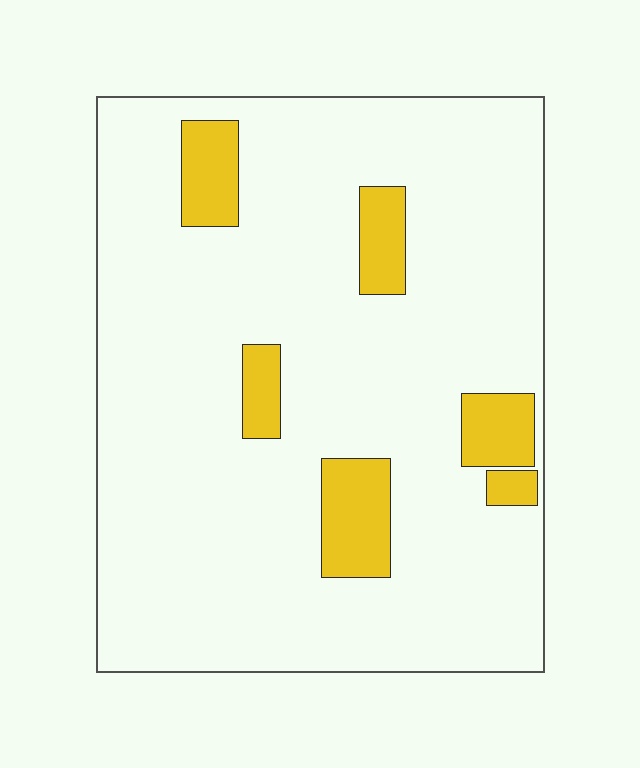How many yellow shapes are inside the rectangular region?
6.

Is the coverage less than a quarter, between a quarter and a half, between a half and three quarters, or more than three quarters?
Less than a quarter.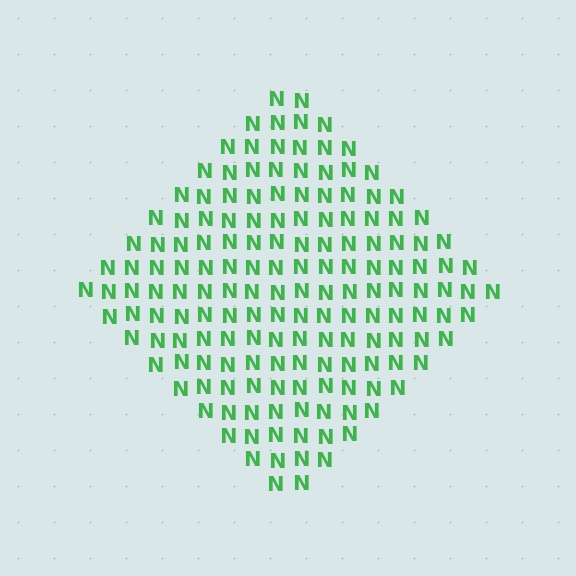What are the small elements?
The small elements are letter N's.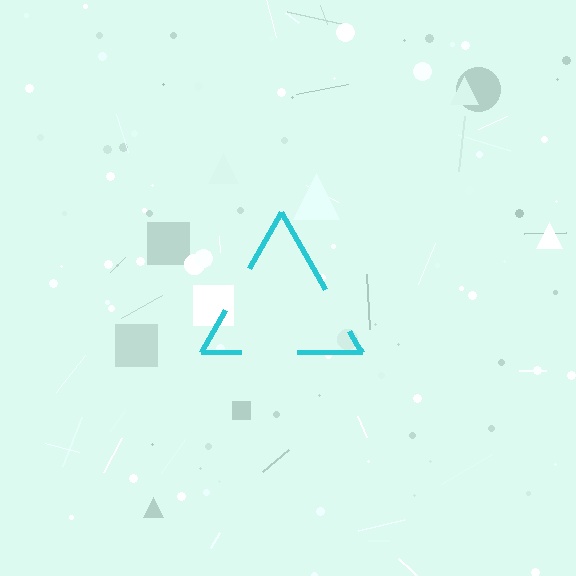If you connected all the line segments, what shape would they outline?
They would outline a triangle.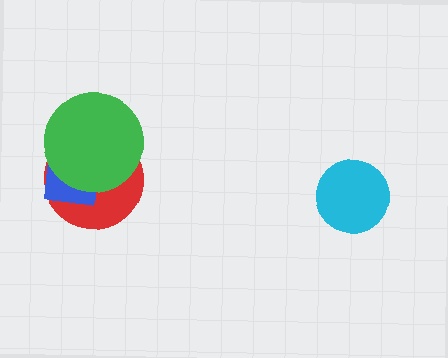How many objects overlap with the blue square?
2 objects overlap with the blue square.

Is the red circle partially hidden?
Yes, it is partially covered by another shape.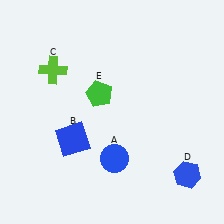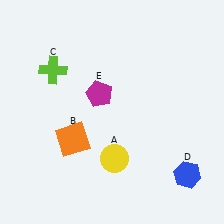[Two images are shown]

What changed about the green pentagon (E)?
In Image 1, E is green. In Image 2, it changed to magenta.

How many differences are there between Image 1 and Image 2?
There are 3 differences between the two images.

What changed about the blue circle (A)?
In Image 1, A is blue. In Image 2, it changed to yellow.